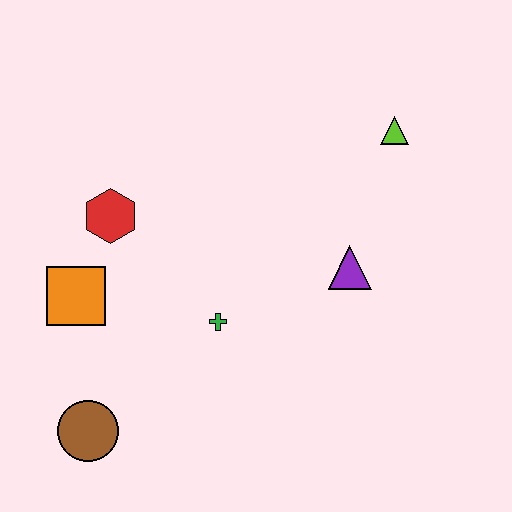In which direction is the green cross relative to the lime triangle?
The green cross is below the lime triangle.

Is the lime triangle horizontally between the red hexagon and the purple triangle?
No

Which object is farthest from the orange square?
The lime triangle is farthest from the orange square.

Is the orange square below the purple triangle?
Yes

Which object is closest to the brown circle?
The orange square is closest to the brown circle.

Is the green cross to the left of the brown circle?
No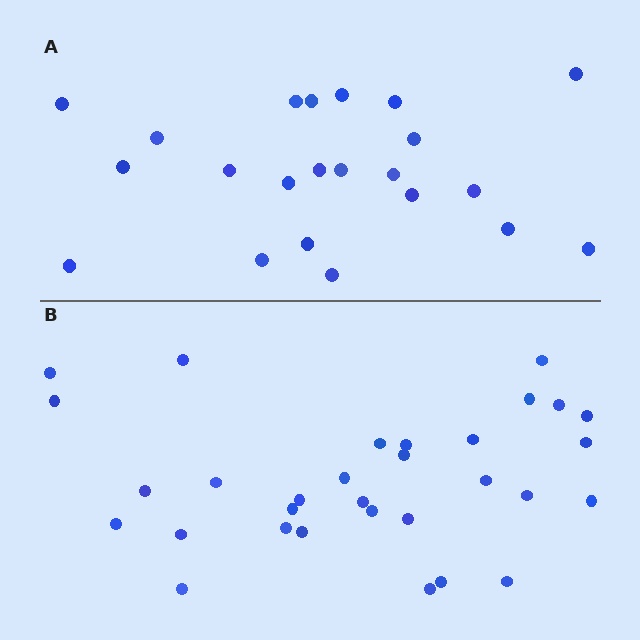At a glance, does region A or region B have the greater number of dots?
Region B (the bottom region) has more dots.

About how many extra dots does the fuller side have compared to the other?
Region B has roughly 8 or so more dots than region A.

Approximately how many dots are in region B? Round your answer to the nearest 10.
About 30 dots. (The exact count is 31, which rounds to 30.)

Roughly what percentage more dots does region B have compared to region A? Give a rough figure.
About 40% more.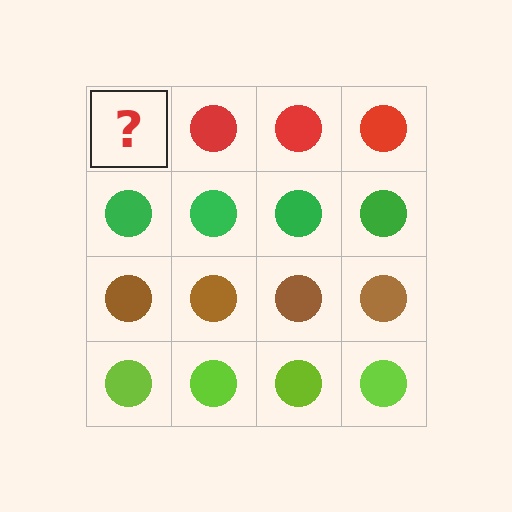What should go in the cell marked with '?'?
The missing cell should contain a red circle.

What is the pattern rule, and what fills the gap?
The rule is that each row has a consistent color. The gap should be filled with a red circle.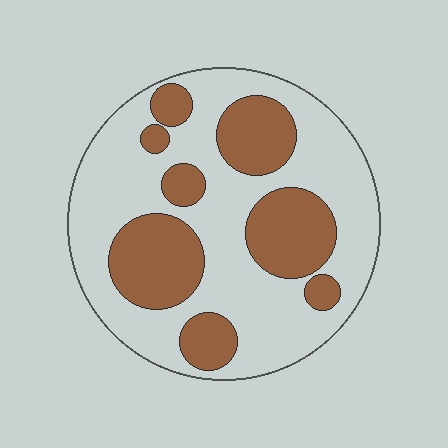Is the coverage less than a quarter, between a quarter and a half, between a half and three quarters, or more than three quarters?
Between a quarter and a half.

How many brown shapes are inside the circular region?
8.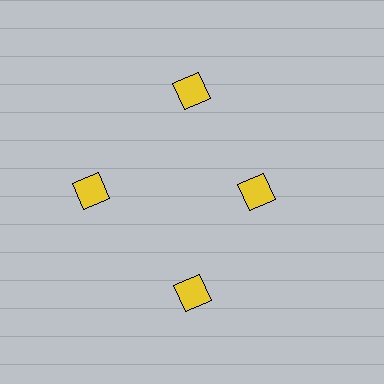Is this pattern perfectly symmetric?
No. The 4 yellow diamonds are arranged in a ring, but one element near the 3 o'clock position is pulled inward toward the center, breaking the 4-fold rotational symmetry.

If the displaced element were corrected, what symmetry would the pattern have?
It would have 4-fold rotational symmetry — the pattern would map onto itself every 90 degrees.